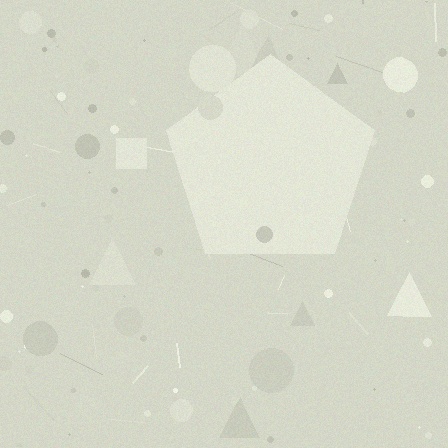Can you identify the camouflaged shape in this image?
The camouflaged shape is a pentagon.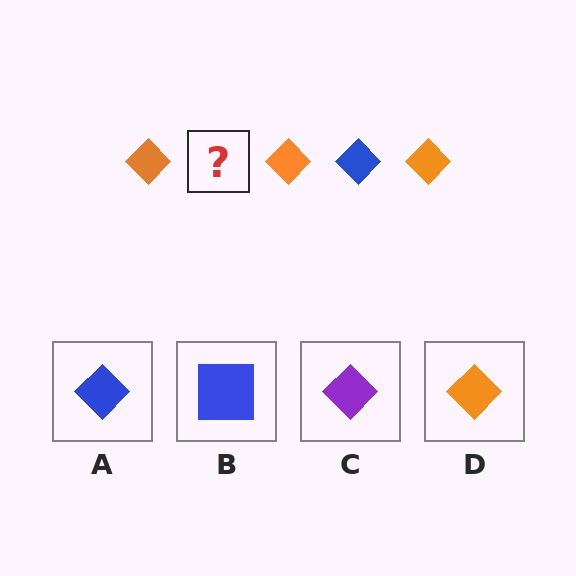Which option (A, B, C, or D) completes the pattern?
A.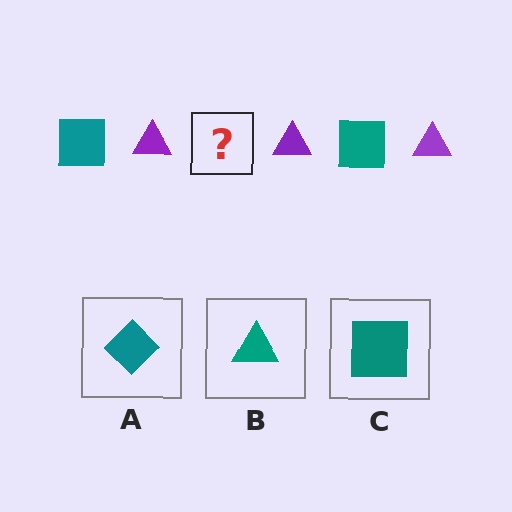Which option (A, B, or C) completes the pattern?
C.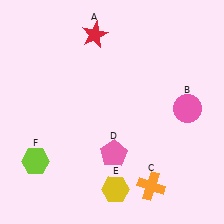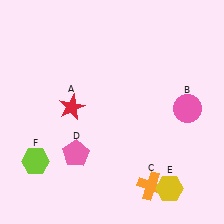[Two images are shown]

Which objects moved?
The objects that moved are: the red star (A), the pink pentagon (D), the yellow hexagon (E).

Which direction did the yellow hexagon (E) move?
The yellow hexagon (E) moved right.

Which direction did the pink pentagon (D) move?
The pink pentagon (D) moved left.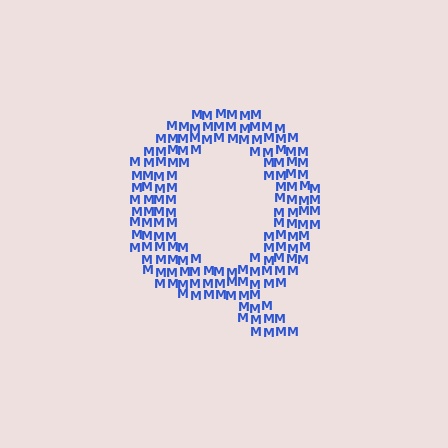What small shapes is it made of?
It is made of small letter M's.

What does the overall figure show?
The overall figure shows the letter Q.